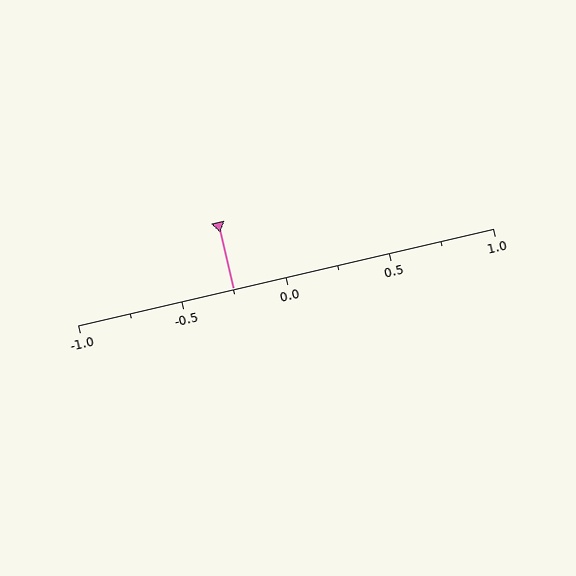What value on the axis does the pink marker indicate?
The marker indicates approximately -0.25.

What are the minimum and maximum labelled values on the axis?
The axis runs from -1.0 to 1.0.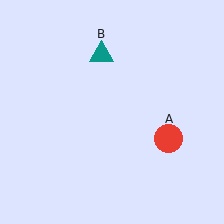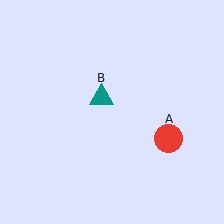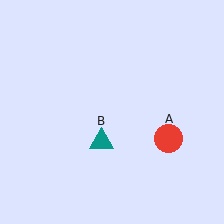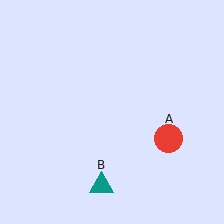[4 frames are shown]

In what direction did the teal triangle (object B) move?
The teal triangle (object B) moved down.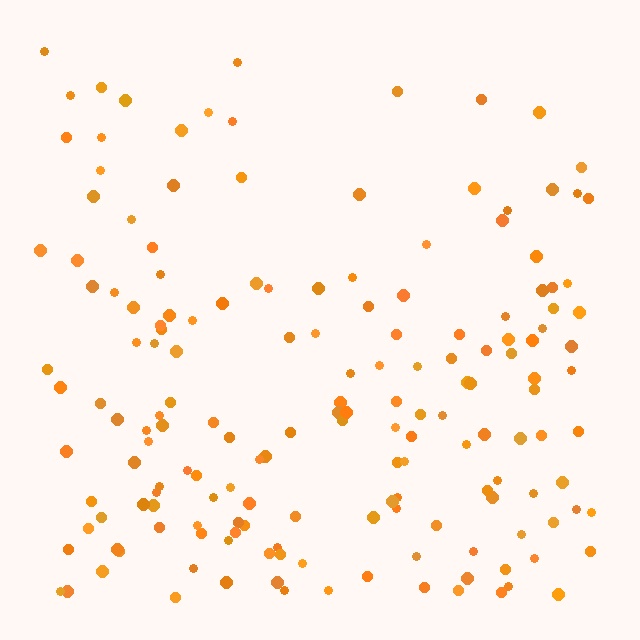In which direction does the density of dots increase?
From top to bottom, with the bottom side densest.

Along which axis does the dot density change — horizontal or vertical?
Vertical.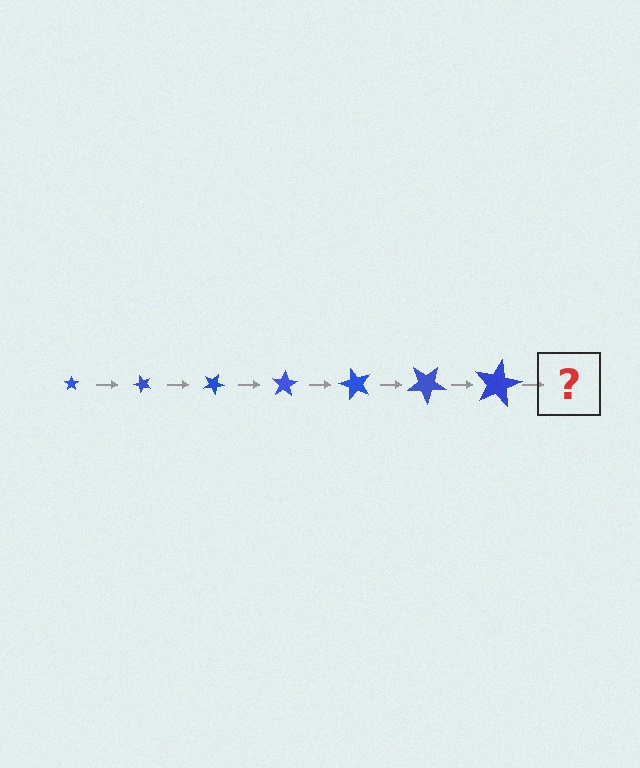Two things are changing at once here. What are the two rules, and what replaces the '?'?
The two rules are that the star grows larger each step and it rotates 50 degrees each step. The '?' should be a star, larger than the previous one and rotated 350 degrees from the start.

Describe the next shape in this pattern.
It should be a star, larger than the previous one and rotated 350 degrees from the start.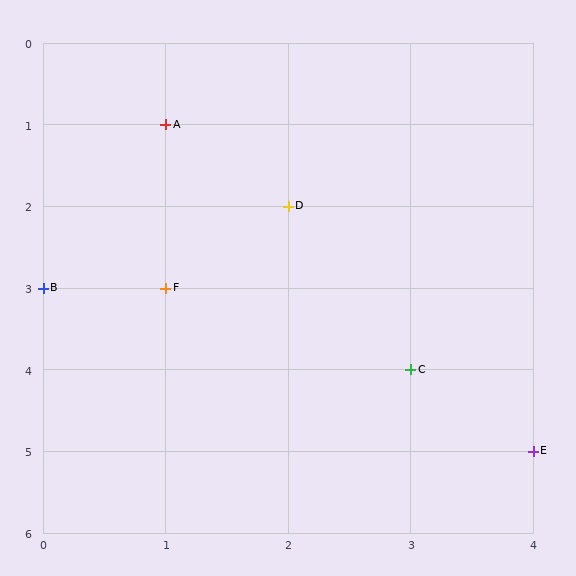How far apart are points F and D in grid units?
Points F and D are 1 column and 1 row apart (about 1.4 grid units diagonally).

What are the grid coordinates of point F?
Point F is at grid coordinates (1, 3).